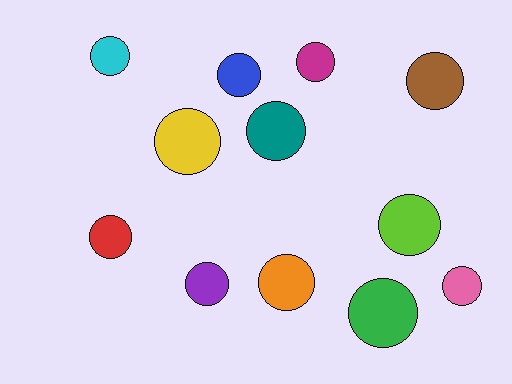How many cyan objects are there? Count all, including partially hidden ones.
There is 1 cyan object.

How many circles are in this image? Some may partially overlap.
There are 12 circles.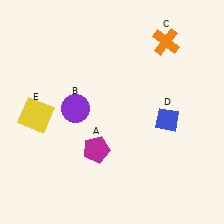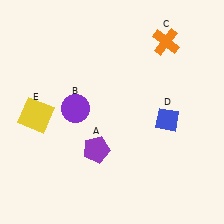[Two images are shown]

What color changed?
The pentagon (A) changed from magenta in Image 1 to purple in Image 2.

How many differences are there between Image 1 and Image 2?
There is 1 difference between the two images.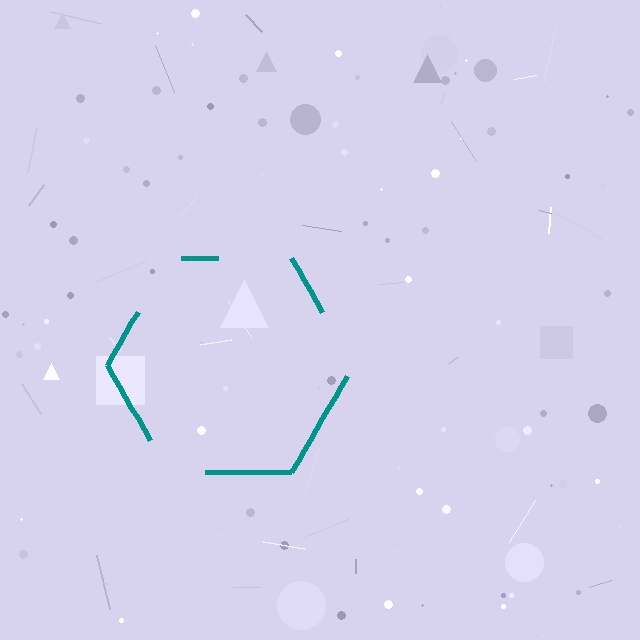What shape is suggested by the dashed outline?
The dashed outline suggests a hexagon.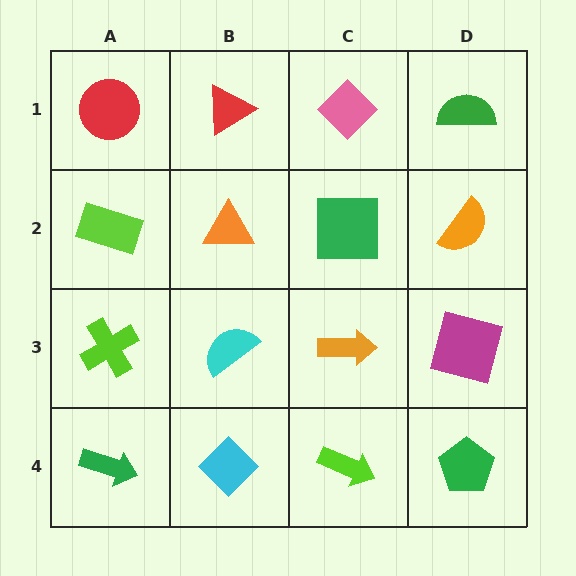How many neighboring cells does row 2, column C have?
4.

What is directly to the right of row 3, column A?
A cyan semicircle.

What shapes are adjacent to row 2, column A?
A red circle (row 1, column A), a lime cross (row 3, column A), an orange triangle (row 2, column B).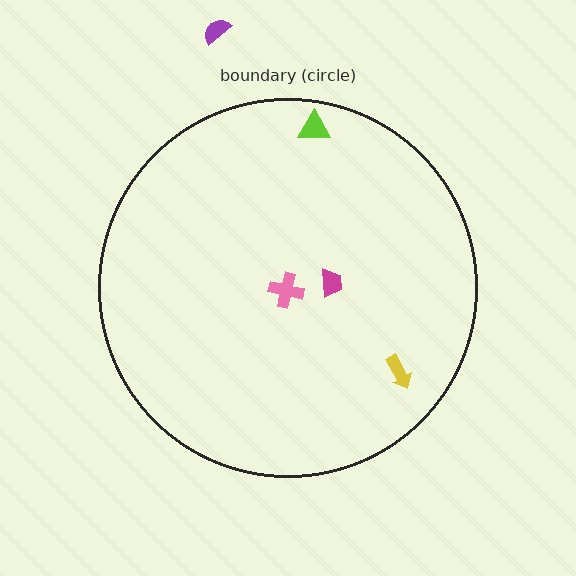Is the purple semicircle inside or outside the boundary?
Outside.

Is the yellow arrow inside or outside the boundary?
Inside.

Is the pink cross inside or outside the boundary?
Inside.